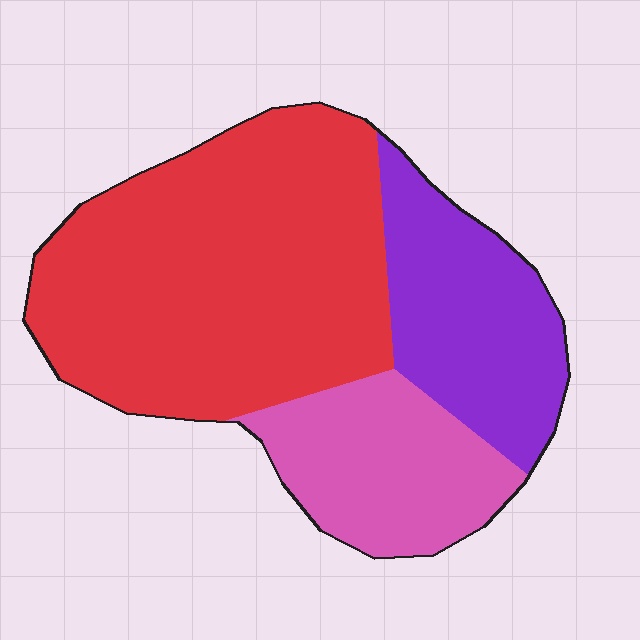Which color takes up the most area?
Red, at roughly 55%.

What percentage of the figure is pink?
Pink covers 21% of the figure.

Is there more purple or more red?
Red.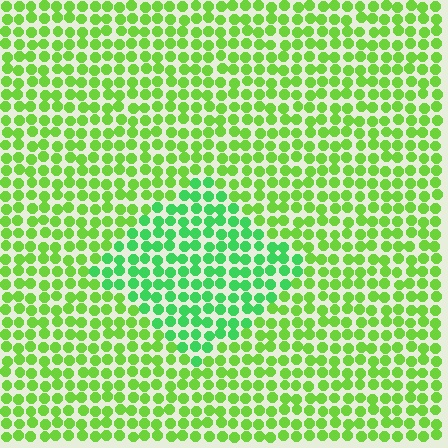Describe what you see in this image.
The image is filled with small lime elements in a uniform arrangement. A diamond-shaped region is visible where the elements are tinted to a slightly different hue, forming a subtle color boundary.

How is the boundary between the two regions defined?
The boundary is defined purely by a slight shift in hue (about 32 degrees). Spacing, size, and orientation are identical on both sides.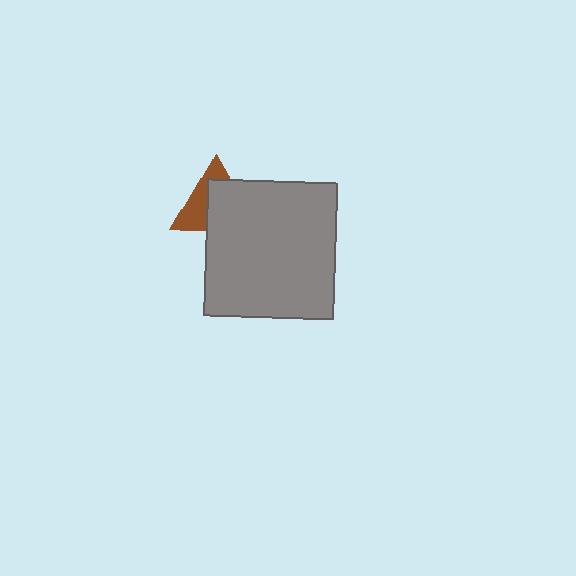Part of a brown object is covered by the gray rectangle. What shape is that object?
It is a triangle.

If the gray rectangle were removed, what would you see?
You would see the complete brown triangle.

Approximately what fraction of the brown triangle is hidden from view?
Roughly 57% of the brown triangle is hidden behind the gray rectangle.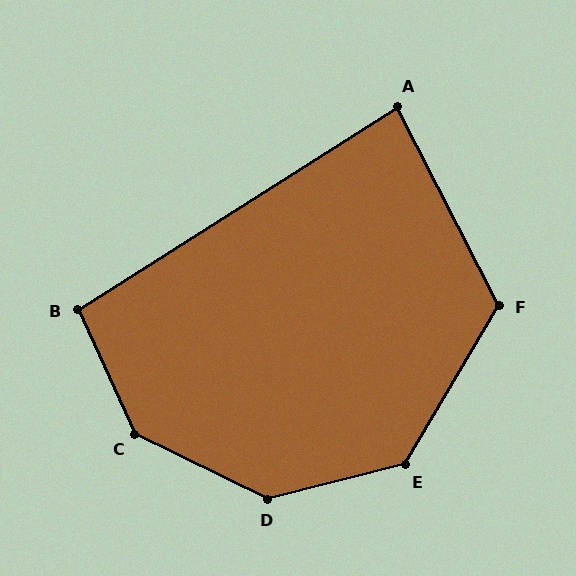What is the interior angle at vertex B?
Approximately 98 degrees (obtuse).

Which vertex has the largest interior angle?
C, at approximately 141 degrees.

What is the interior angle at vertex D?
Approximately 140 degrees (obtuse).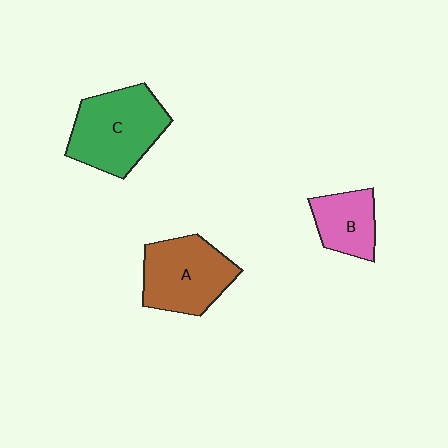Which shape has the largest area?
Shape C (green).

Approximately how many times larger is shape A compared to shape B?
Approximately 1.6 times.